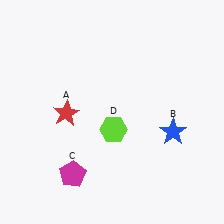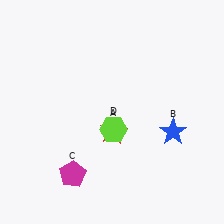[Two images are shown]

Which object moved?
The red star (A) moved right.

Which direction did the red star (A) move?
The red star (A) moved right.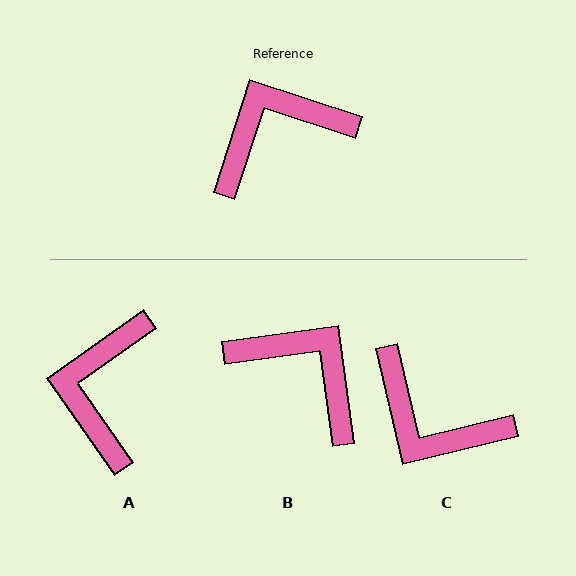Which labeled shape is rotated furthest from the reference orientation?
C, about 121 degrees away.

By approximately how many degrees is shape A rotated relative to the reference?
Approximately 53 degrees counter-clockwise.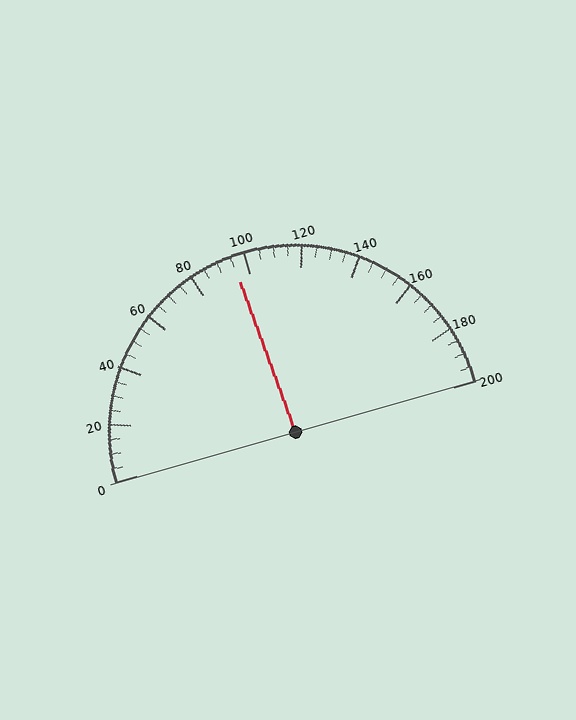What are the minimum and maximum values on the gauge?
The gauge ranges from 0 to 200.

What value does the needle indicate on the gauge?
The needle indicates approximately 95.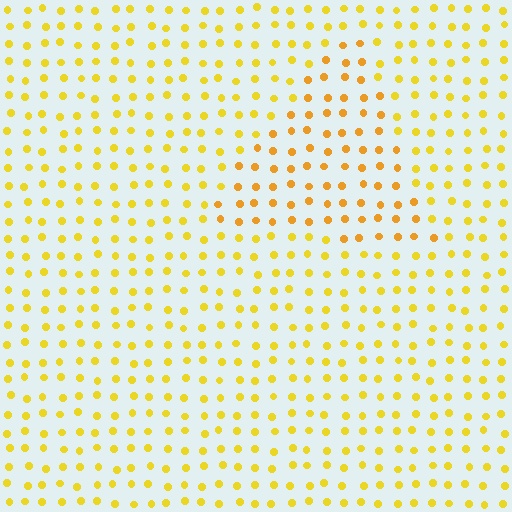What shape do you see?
I see a triangle.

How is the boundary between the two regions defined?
The boundary is defined purely by a slight shift in hue (about 18 degrees). Spacing, size, and orientation are identical on both sides.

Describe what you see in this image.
The image is filled with small yellow elements in a uniform arrangement. A triangle-shaped region is visible where the elements are tinted to a slightly different hue, forming a subtle color boundary.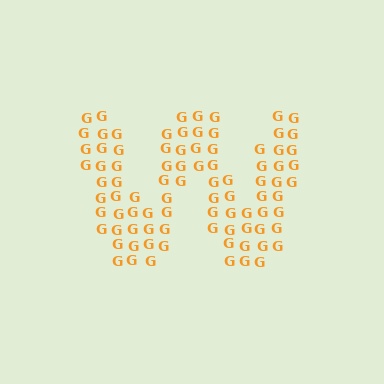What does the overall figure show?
The overall figure shows the letter W.